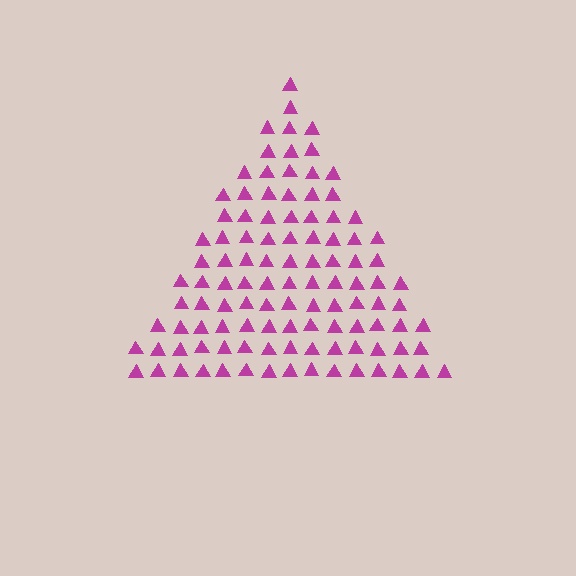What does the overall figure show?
The overall figure shows a triangle.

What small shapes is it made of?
It is made of small triangles.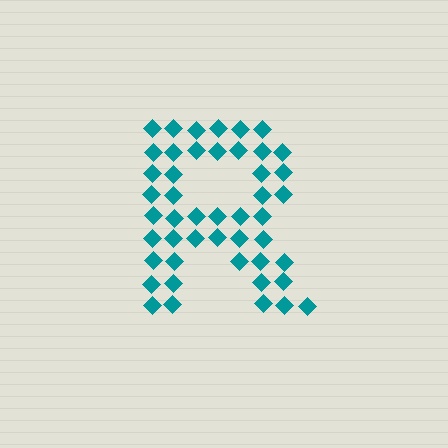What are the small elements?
The small elements are diamonds.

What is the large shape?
The large shape is the letter R.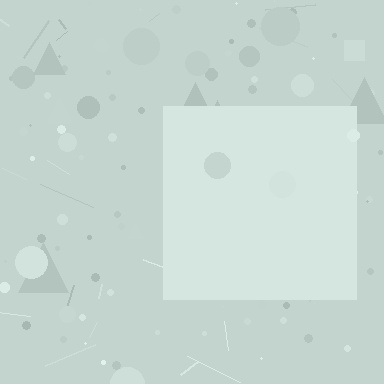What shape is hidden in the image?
A square is hidden in the image.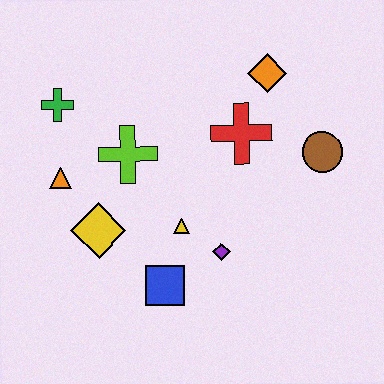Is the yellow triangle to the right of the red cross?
No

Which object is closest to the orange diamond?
The red cross is closest to the orange diamond.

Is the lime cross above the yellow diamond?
Yes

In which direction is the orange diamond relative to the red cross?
The orange diamond is above the red cross.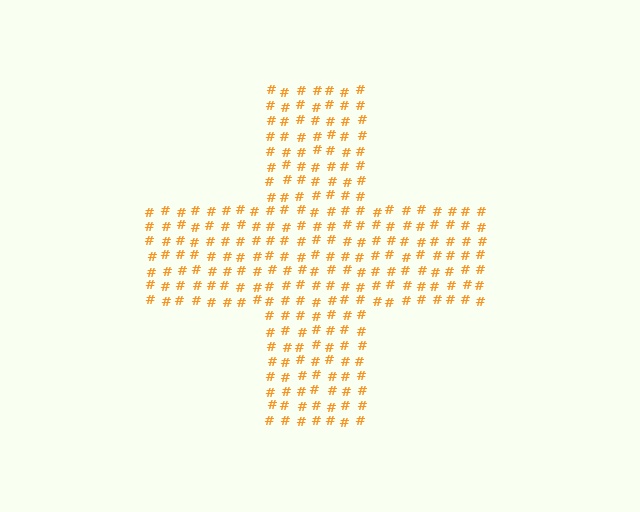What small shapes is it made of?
It is made of small hash symbols.